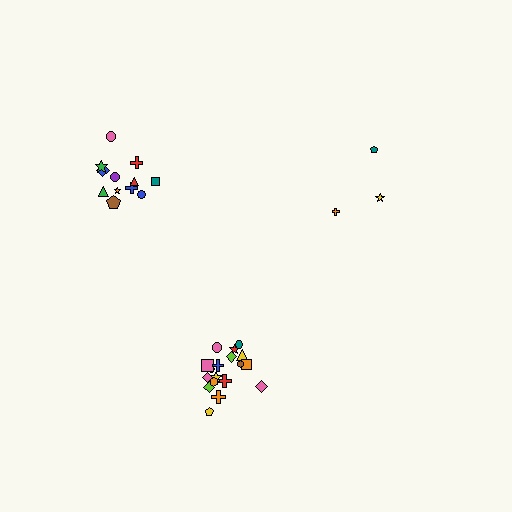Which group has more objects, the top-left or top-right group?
The top-left group.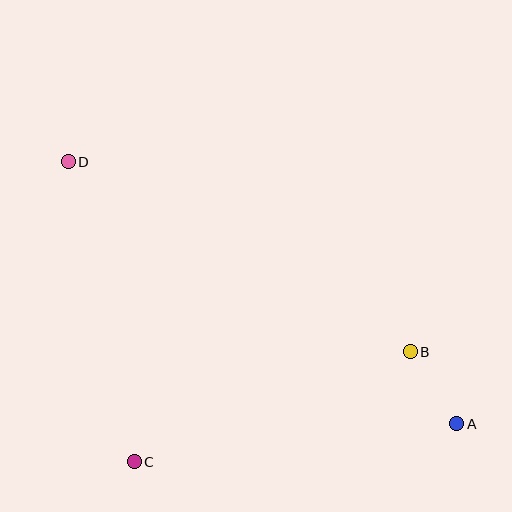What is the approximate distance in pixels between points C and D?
The distance between C and D is approximately 307 pixels.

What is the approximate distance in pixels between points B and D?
The distance between B and D is approximately 391 pixels.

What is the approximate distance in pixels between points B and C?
The distance between B and C is approximately 297 pixels.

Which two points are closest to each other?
Points A and B are closest to each other.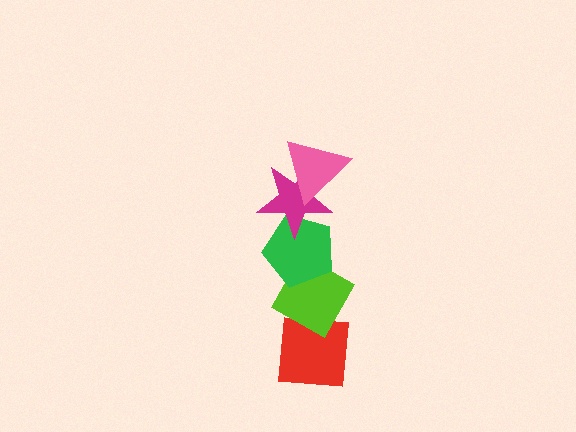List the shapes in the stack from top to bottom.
From top to bottom: the pink triangle, the magenta star, the green pentagon, the lime diamond, the red square.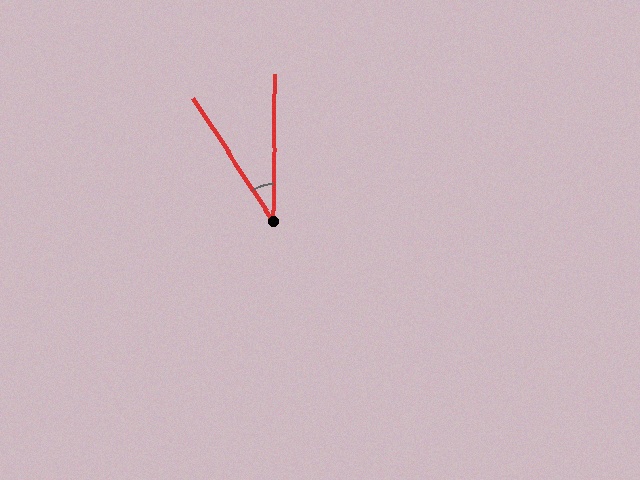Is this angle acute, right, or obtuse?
It is acute.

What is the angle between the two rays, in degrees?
Approximately 34 degrees.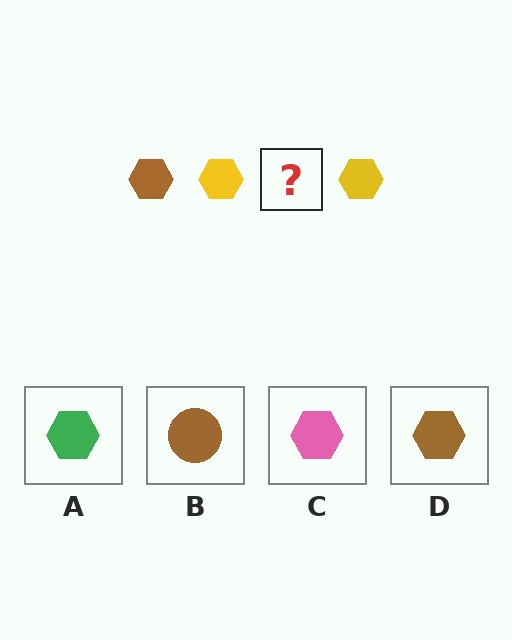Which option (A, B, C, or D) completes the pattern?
D.